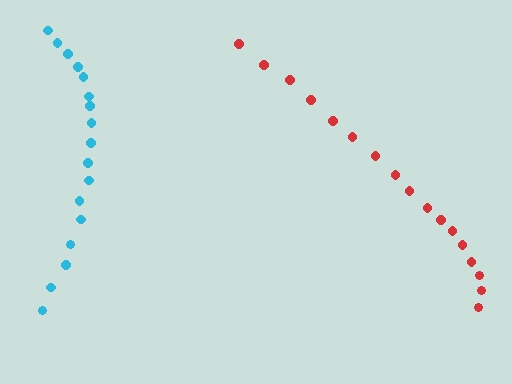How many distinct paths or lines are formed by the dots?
There are 2 distinct paths.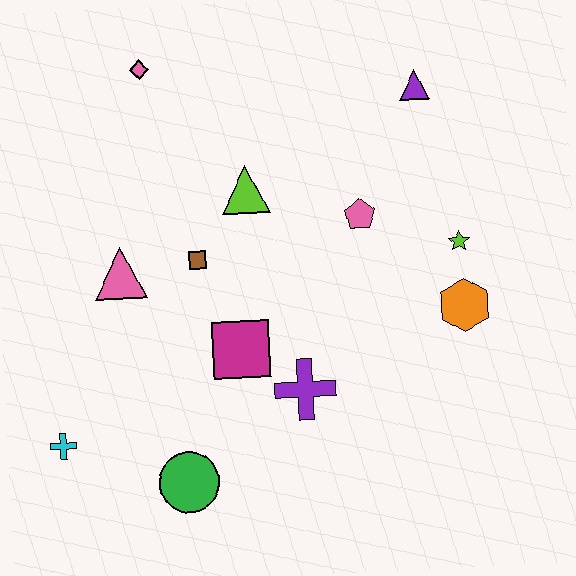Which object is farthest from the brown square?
The purple triangle is farthest from the brown square.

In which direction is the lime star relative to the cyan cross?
The lime star is to the right of the cyan cross.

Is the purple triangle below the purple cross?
No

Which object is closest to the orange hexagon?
The lime star is closest to the orange hexagon.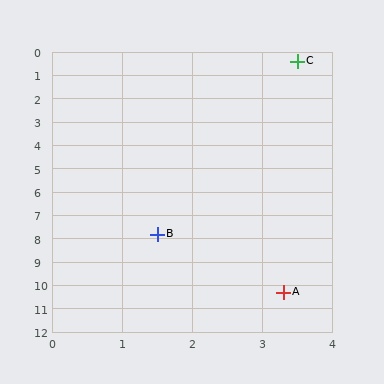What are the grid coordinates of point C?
Point C is at approximately (3.5, 0.4).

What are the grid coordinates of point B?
Point B is at approximately (1.5, 7.8).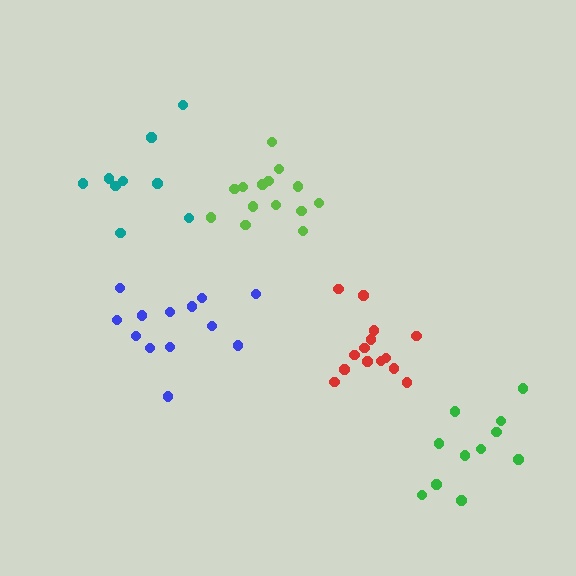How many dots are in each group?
Group 1: 14 dots, Group 2: 9 dots, Group 3: 14 dots, Group 4: 11 dots, Group 5: 13 dots (61 total).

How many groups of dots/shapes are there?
There are 5 groups.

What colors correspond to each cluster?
The clusters are colored: red, teal, lime, green, blue.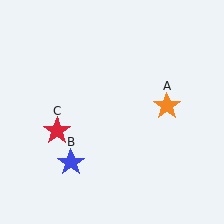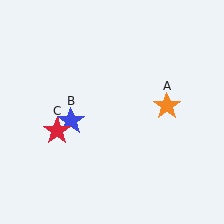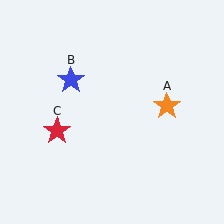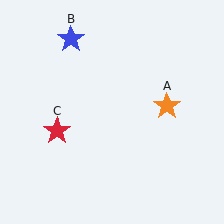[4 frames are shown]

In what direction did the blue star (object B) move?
The blue star (object B) moved up.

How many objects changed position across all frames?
1 object changed position: blue star (object B).